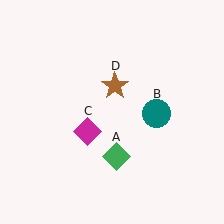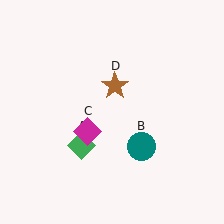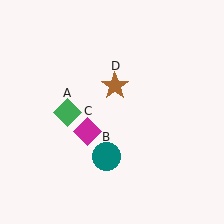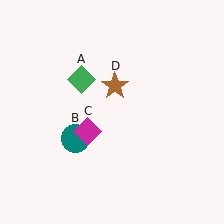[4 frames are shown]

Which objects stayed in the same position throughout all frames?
Magenta diamond (object C) and brown star (object D) remained stationary.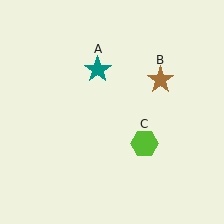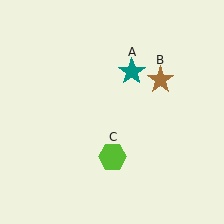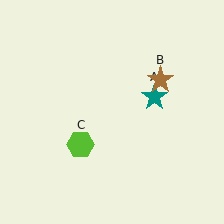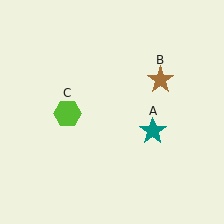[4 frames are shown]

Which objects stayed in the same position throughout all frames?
Brown star (object B) remained stationary.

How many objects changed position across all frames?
2 objects changed position: teal star (object A), lime hexagon (object C).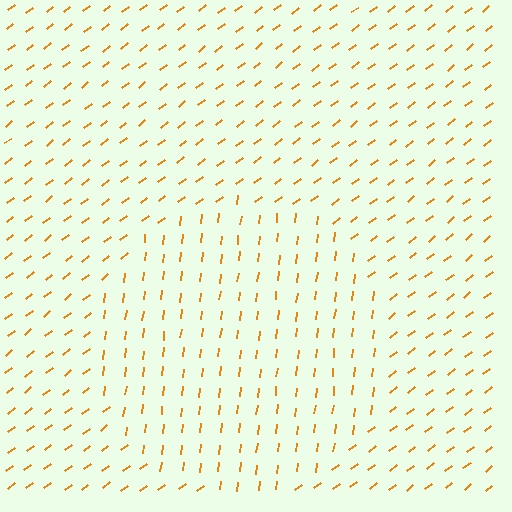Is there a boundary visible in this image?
Yes, there is a texture boundary formed by a change in line orientation.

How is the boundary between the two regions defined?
The boundary is defined purely by a change in line orientation (approximately 45 degrees difference). All lines are the same color and thickness.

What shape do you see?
I see a circle.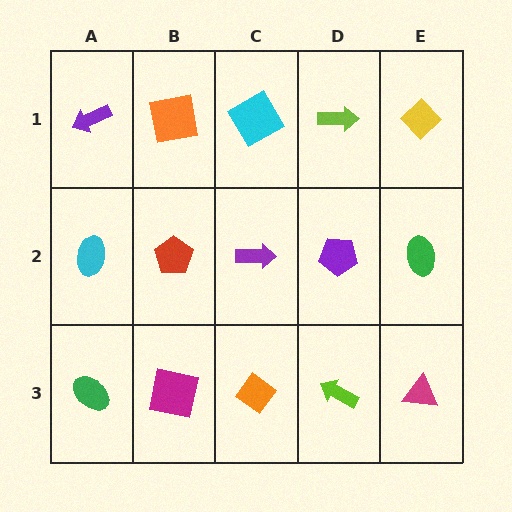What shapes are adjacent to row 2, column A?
A purple arrow (row 1, column A), a green ellipse (row 3, column A), a red pentagon (row 2, column B).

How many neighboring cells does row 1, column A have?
2.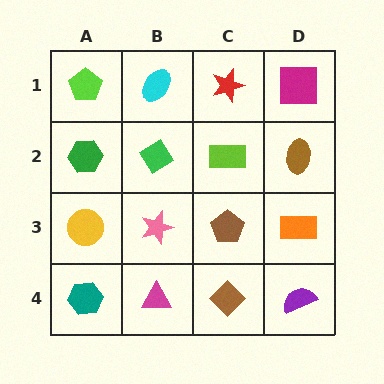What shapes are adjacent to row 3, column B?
A green diamond (row 2, column B), a magenta triangle (row 4, column B), a yellow circle (row 3, column A), a brown pentagon (row 3, column C).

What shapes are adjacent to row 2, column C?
A red star (row 1, column C), a brown pentagon (row 3, column C), a green diamond (row 2, column B), a brown ellipse (row 2, column D).